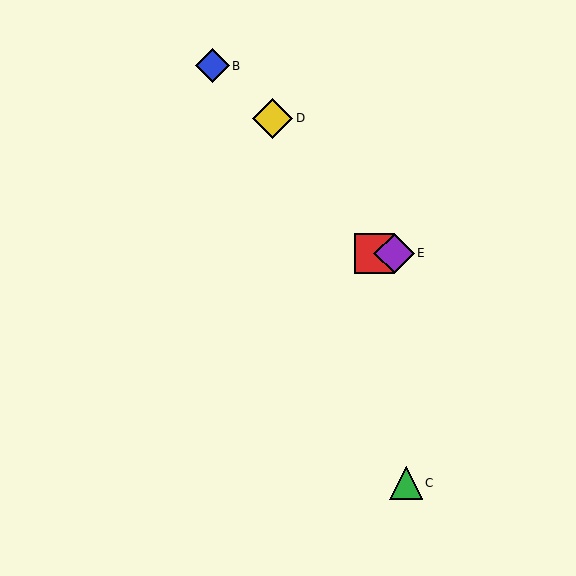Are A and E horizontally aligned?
Yes, both are at y≈253.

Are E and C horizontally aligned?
No, E is at y≈253 and C is at y≈483.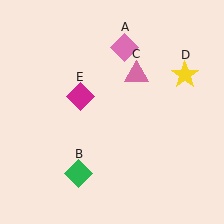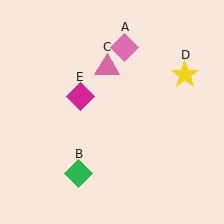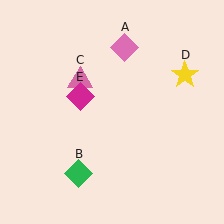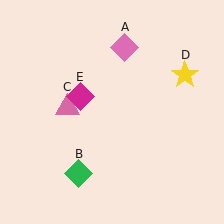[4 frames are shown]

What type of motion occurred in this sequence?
The pink triangle (object C) rotated counterclockwise around the center of the scene.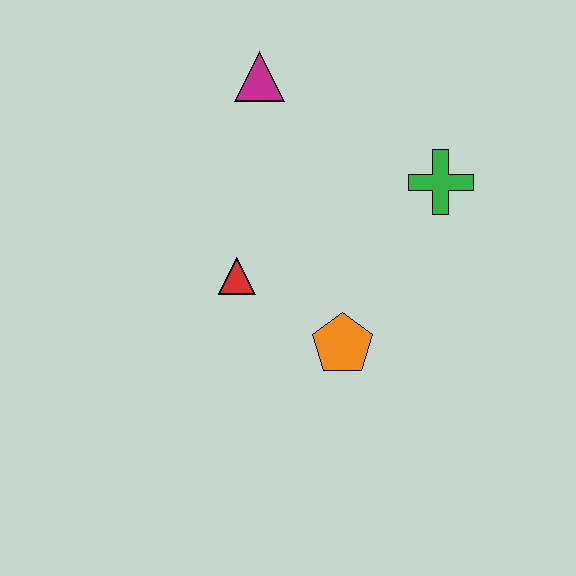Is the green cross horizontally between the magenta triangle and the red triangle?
No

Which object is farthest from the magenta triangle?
The orange pentagon is farthest from the magenta triangle.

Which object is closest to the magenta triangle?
The red triangle is closest to the magenta triangle.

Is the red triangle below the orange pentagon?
No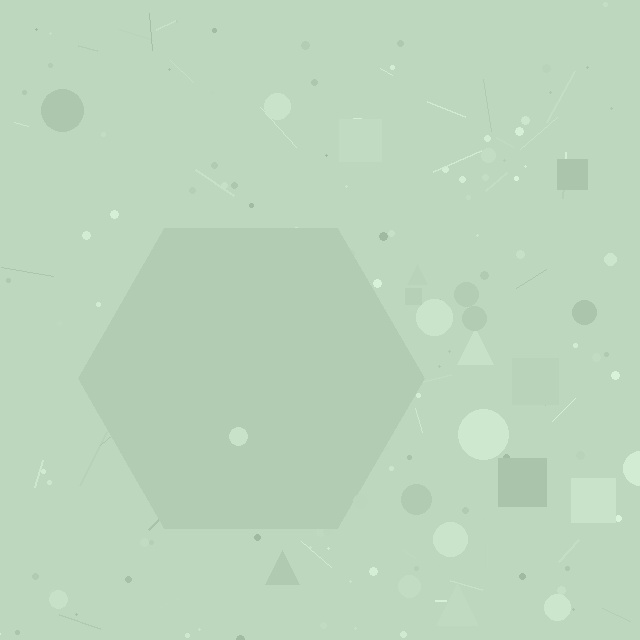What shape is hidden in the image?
A hexagon is hidden in the image.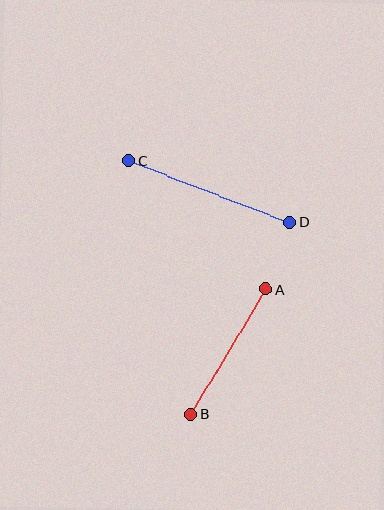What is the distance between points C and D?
The distance is approximately 172 pixels.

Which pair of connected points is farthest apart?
Points C and D are farthest apart.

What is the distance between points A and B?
The distance is approximately 146 pixels.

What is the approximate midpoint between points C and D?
The midpoint is at approximately (209, 191) pixels.